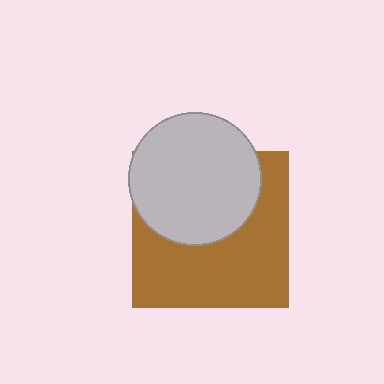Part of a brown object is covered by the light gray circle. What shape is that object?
It is a square.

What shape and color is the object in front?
The object in front is a light gray circle.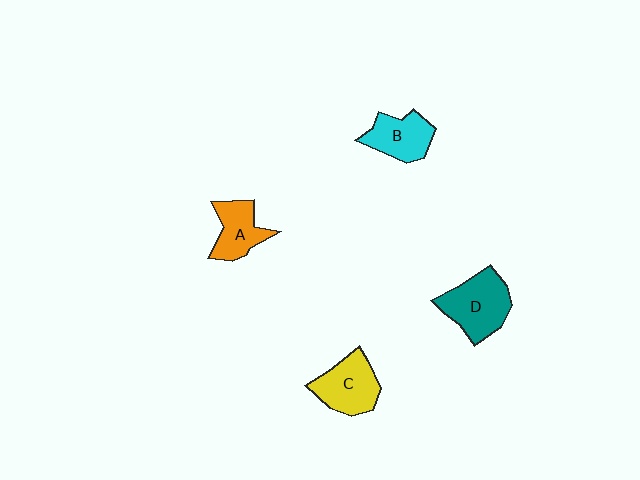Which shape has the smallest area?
Shape A (orange).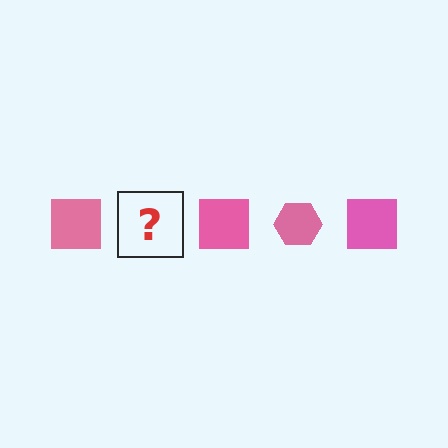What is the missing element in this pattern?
The missing element is a pink hexagon.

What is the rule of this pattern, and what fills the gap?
The rule is that the pattern cycles through square, hexagon shapes in pink. The gap should be filled with a pink hexagon.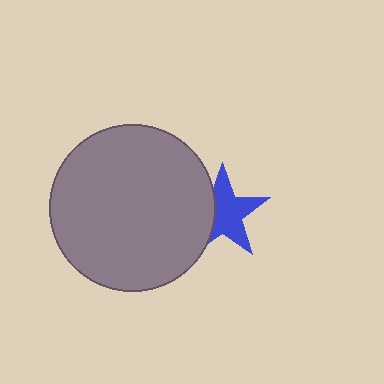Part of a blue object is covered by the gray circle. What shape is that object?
It is a star.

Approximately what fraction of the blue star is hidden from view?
Roughly 34% of the blue star is hidden behind the gray circle.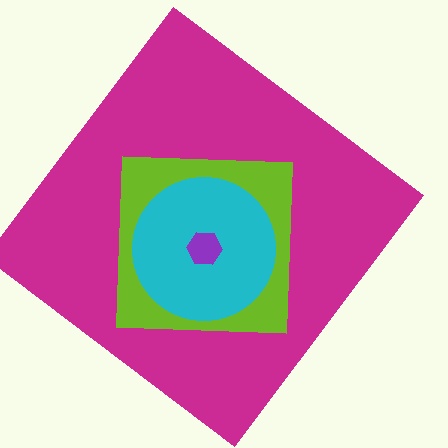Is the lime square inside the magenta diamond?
Yes.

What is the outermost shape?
The magenta diamond.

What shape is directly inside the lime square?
The cyan circle.